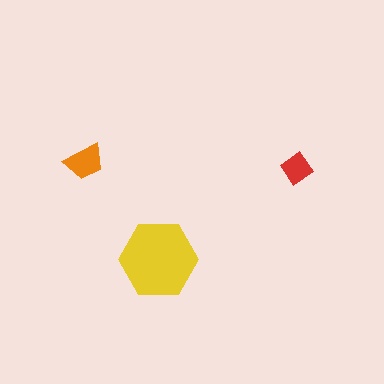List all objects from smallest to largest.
The red diamond, the orange trapezoid, the yellow hexagon.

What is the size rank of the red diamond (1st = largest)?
3rd.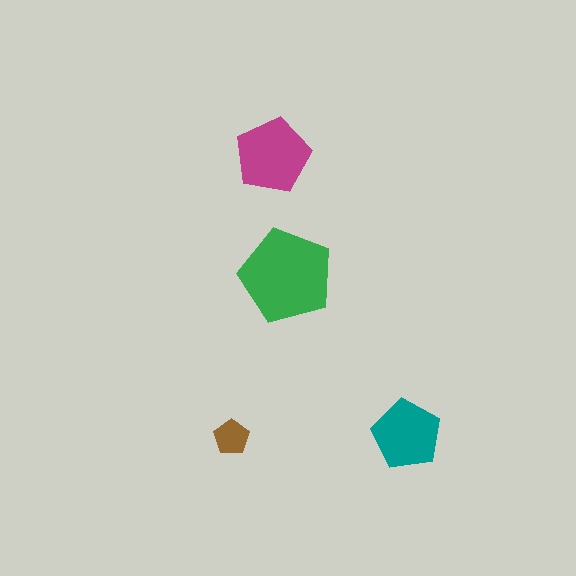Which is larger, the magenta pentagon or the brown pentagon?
The magenta one.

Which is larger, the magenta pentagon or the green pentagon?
The green one.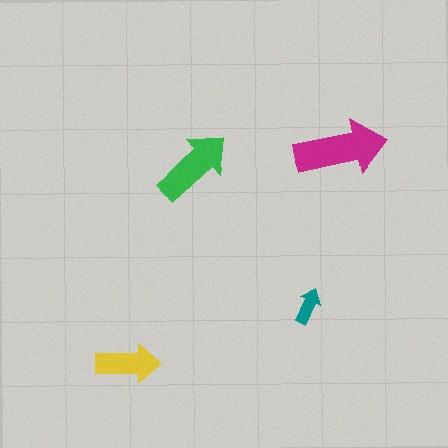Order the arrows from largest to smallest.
the magenta one, the green one, the yellow one, the teal one.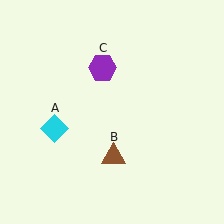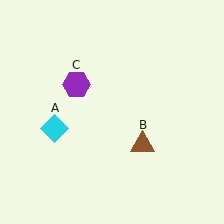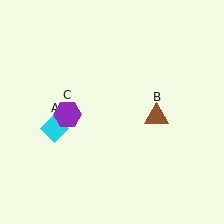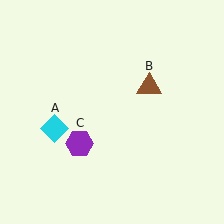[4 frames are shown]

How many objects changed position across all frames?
2 objects changed position: brown triangle (object B), purple hexagon (object C).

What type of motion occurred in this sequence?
The brown triangle (object B), purple hexagon (object C) rotated counterclockwise around the center of the scene.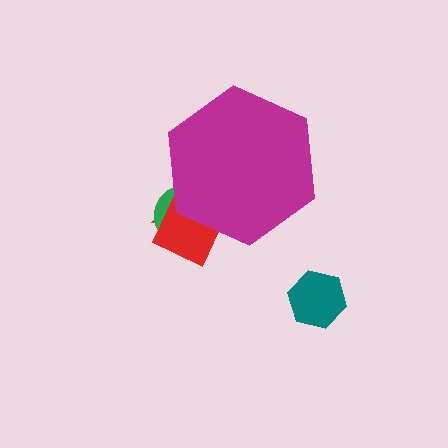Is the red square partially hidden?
Yes, the red square is partially hidden behind the magenta hexagon.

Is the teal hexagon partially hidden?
No, the teal hexagon is fully visible.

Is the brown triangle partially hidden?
Yes, the brown triangle is partially hidden behind the magenta hexagon.